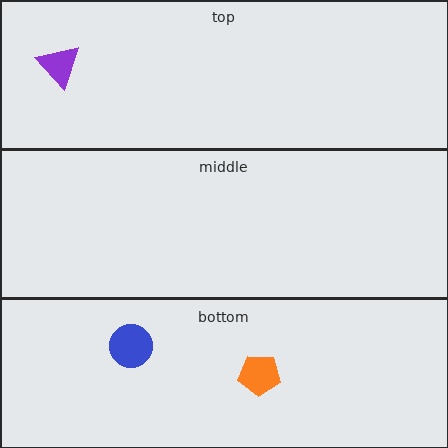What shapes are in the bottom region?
The blue circle, the orange pentagon.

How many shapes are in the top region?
1.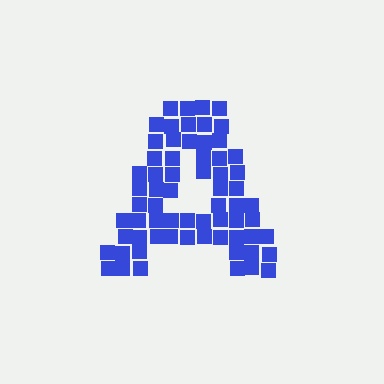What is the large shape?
The large shape is the letter A.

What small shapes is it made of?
It is made of small squares.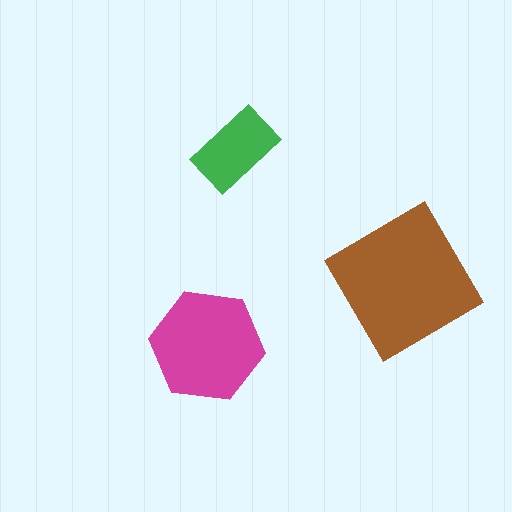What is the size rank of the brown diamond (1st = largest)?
1st.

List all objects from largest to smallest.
The brown diamond, the magenta hexagon, the green rectangle.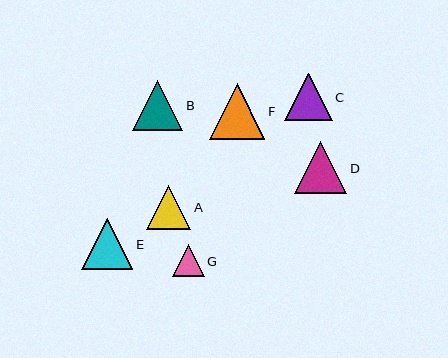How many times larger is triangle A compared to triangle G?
Triangle A is approximately 1.4 times the size of triangle G.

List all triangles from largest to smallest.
From largest to smallest: F, D, E, B, C, A, G.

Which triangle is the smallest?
Triangle G is the smallest with a size of approximately 32 pixels.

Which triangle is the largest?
Triangle F is the largest with a size of approximately 55 pixels.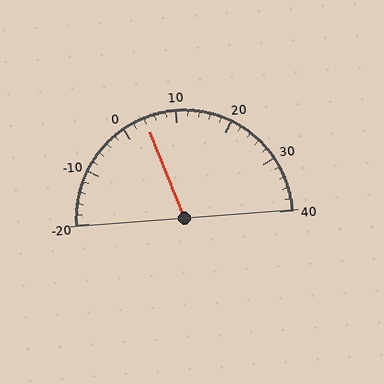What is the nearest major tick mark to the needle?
The nearest major tick mark is 0.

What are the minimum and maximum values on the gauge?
The gauge ranges from -20 to 40.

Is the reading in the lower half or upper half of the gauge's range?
The reading is in the lower half of the range (-20 to 40).